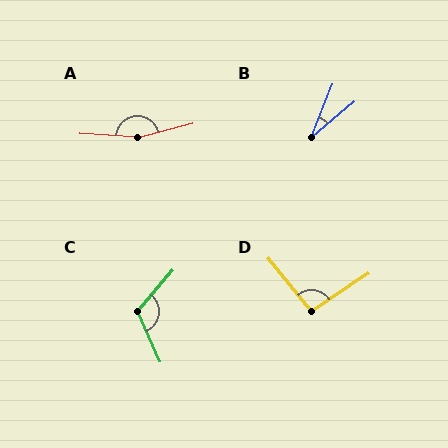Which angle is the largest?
A, at approximately 161 degrees.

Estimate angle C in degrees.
Approximately 115 degrees.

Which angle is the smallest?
B, at approximately 28 degrees.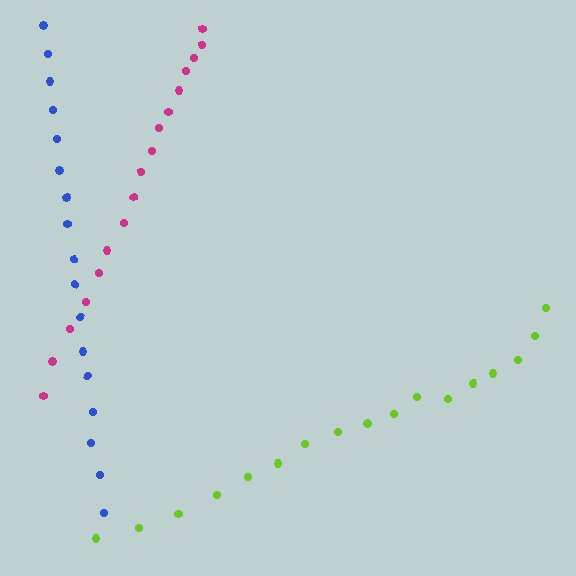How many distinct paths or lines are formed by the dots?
There are 3 distinct paths.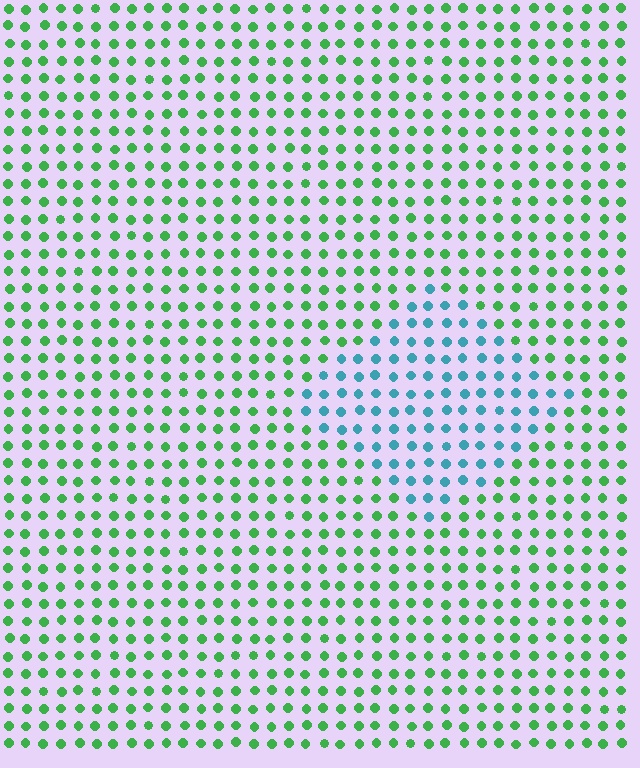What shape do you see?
I see a diamond.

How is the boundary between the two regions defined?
The boundary is defined purely by a slight shift in hue (about 61 degrees). Spacing, size, and orientation are identical on both sides.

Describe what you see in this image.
The image is filled with small green elements in a uniform arrangement. A diamond-shaped region is visible where the elements are tinted to a slightly different hue, forming a subtle color boundary.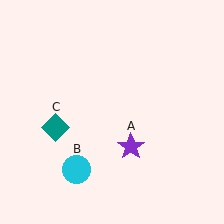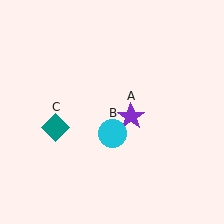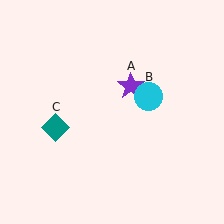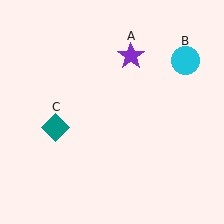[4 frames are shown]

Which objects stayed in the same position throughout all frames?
Teal diamond (object C) remained stationary.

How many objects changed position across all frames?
2 objects changed position: purple star (object A), cyan circle (object B).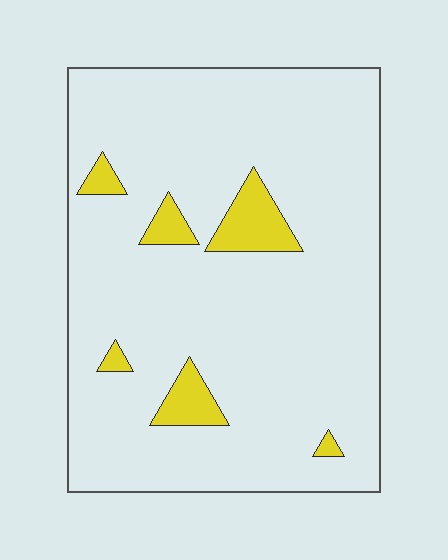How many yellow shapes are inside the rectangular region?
6.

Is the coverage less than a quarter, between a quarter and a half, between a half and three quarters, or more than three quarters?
Less than a quarter.